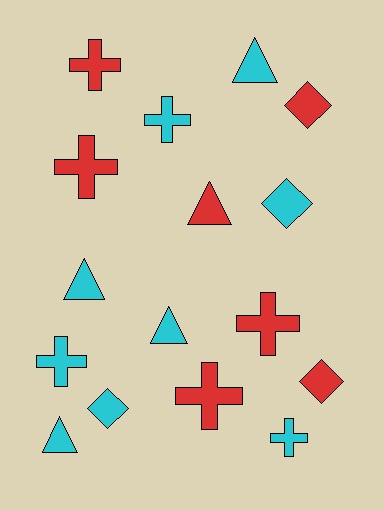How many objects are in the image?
There are 16 objects.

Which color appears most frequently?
Cyan, with 9 objects.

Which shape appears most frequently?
Cross, with 7 objects.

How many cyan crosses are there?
There are 3 cyan crosses.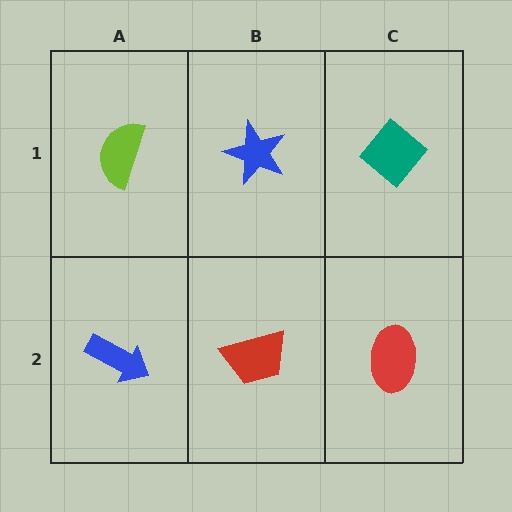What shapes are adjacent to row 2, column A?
A lime semicircle (row 1, column A), a red trapezoid (row 2, column B).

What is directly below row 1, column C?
A red ellipse.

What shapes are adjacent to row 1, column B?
A red trapezoid (row 2, column B), a lime semicircle (row 1, column A), a teal diamond (row 1, column C).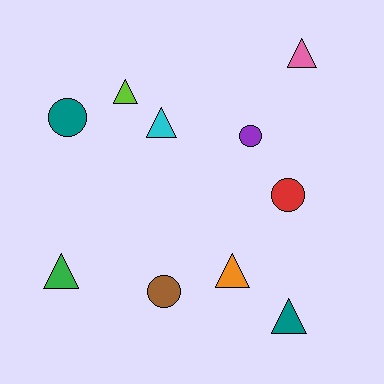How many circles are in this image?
There are 4 circles.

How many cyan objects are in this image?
There is 1 cyan object.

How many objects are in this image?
There are 10 objects.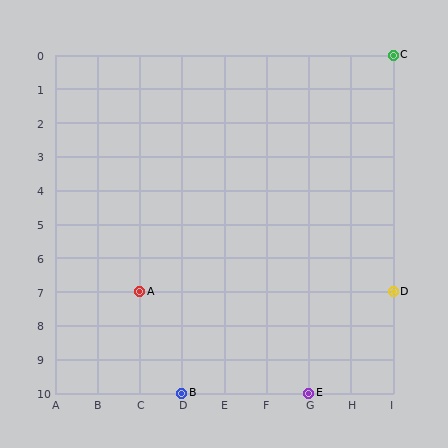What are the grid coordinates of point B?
Point B is at grid coordinates (D, 10).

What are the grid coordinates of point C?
Point C is at grid coordinates (I, 0).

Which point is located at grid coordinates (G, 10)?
Point E is at (G, 10).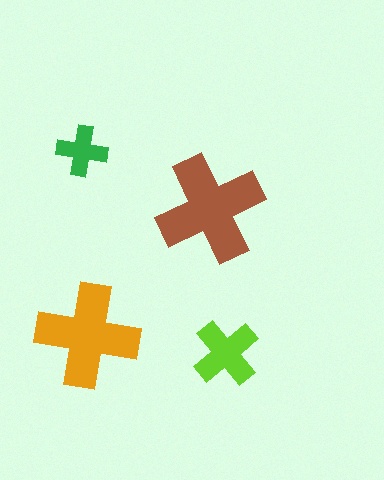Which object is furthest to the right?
The lime cross is rightmost.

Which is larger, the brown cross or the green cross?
The brown one.